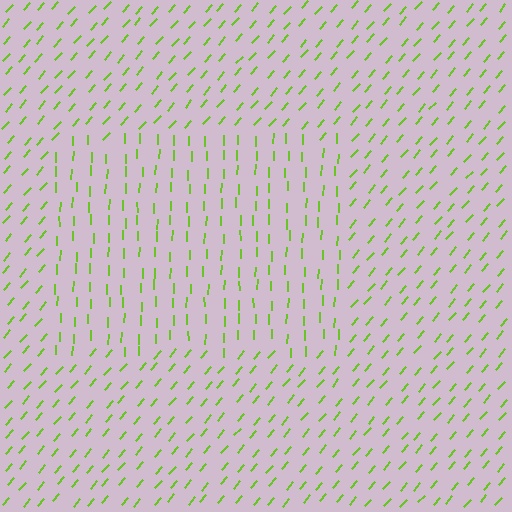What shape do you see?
I see a rectangle.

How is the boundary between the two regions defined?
The boundary is defined purely by a change in line orientation (approximately 40 degrees difference). All lines are the same color and thickness.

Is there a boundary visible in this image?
Yes, there is a texture boundary formed by a change in line orientation.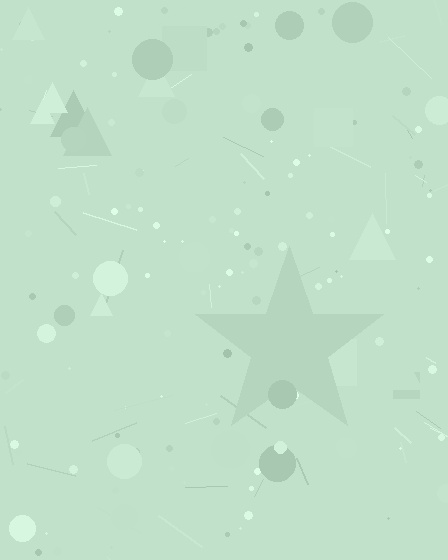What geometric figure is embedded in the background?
A star is embedded in the background.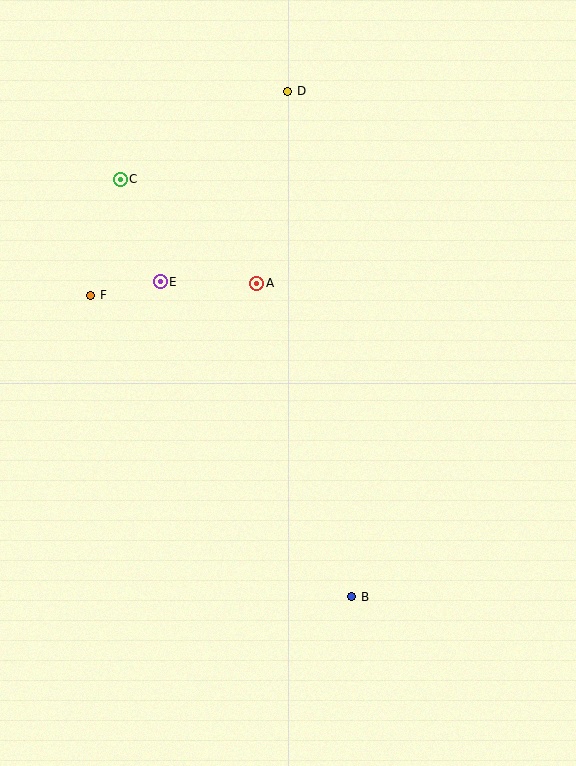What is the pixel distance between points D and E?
The distance between D and E is 230 pixels.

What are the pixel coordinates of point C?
Point C is at (120, 179).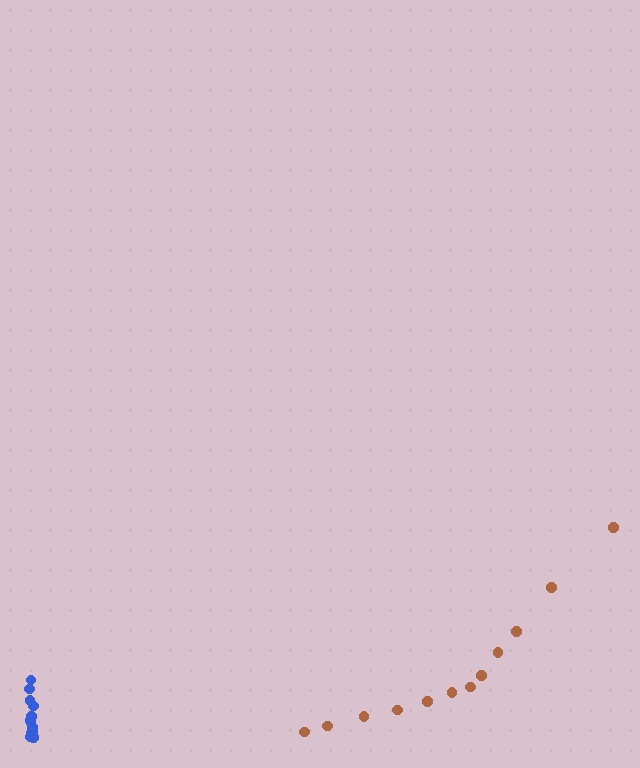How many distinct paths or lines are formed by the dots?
There are 2 distinct paths.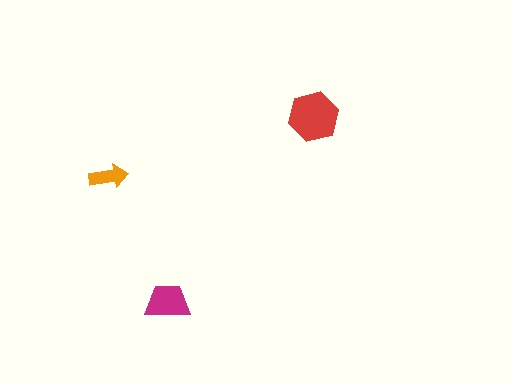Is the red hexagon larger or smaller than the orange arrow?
Larger.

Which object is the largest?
The red hexagon.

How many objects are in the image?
There are 3 objects in the image.